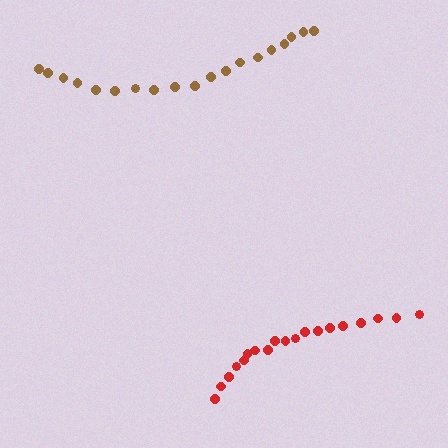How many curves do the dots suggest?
There are 2 distinct paths.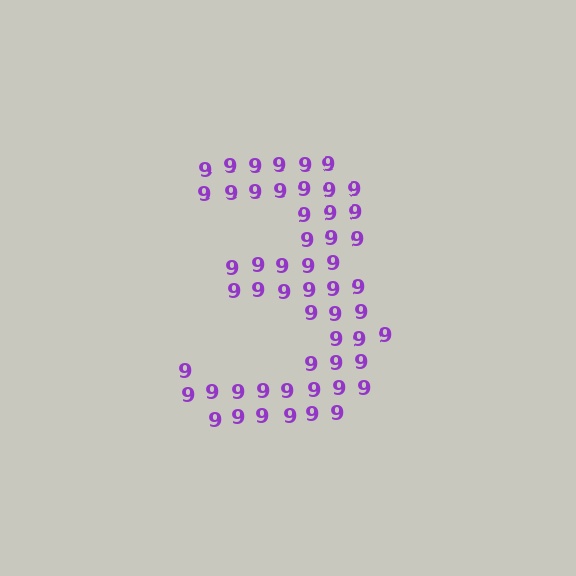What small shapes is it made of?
It is made of small digit 9's.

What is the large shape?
The large shape is the digit 3.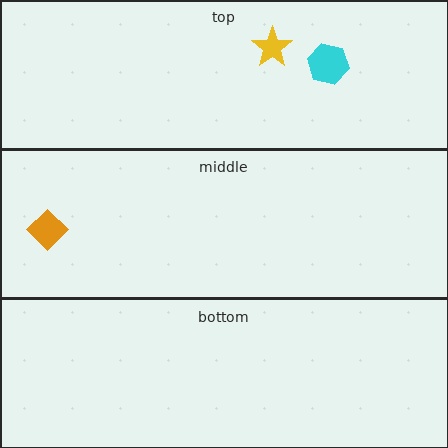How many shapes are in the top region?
2.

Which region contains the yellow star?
The top region.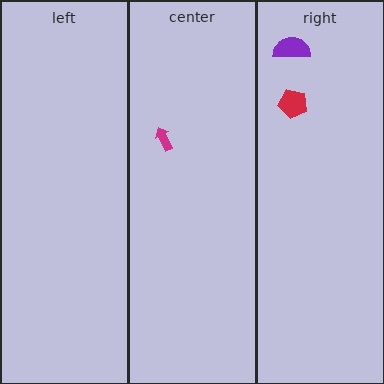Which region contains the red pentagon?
The right region.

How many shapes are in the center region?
1.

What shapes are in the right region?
The red pentagon, the purple semicircle.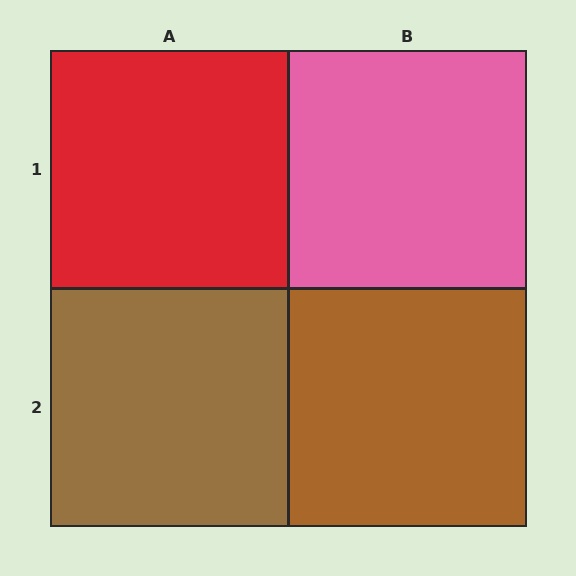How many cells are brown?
2 cells are brown.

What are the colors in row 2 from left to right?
Brown, brown.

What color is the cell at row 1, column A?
Red.